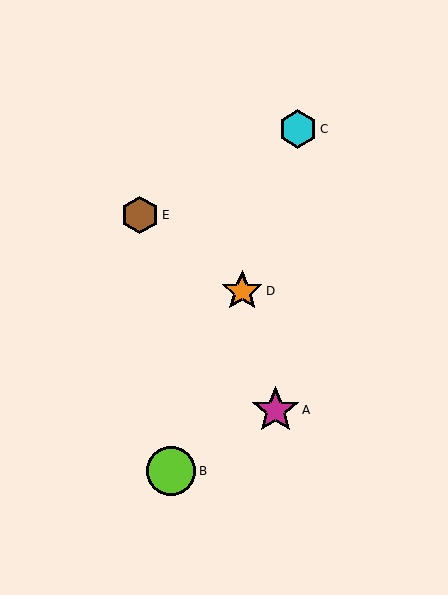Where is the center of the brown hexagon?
The center of the brown hexagon is at (140, 215).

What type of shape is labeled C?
Shape C is a cyan hexagon.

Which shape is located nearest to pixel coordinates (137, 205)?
The brown hexagon (labeled E) at (140, 215) is nearest to that location.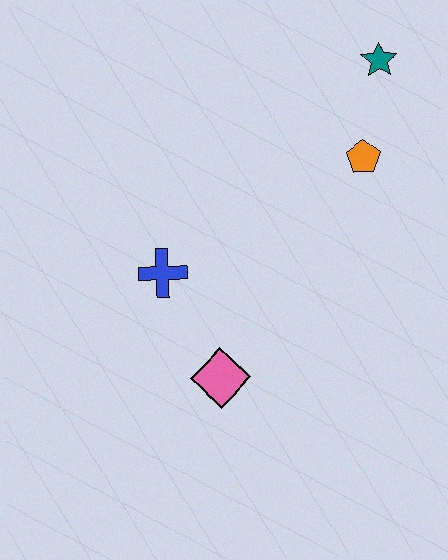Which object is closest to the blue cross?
The pink diamond is closest to the blue cross.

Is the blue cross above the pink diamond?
Yes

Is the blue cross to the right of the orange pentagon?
No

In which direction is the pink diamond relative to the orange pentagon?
The pink diamond is below the orange pentagon.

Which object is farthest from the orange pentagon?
The pink diamond is farthest from the orange pentagon.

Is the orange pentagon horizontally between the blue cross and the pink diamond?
No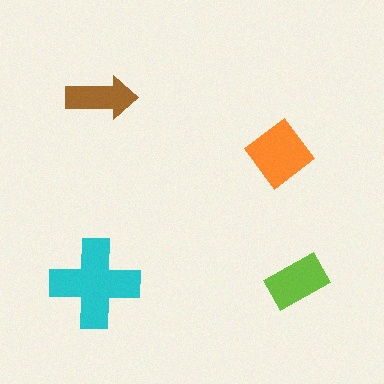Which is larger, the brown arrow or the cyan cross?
The cyan cross.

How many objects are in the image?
There are 4 objects in the image.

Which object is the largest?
The cyan cross.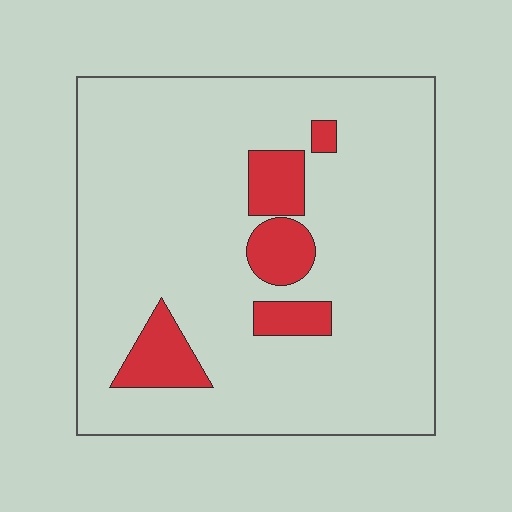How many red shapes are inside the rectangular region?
5.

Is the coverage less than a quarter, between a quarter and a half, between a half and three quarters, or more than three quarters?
Less than a quarter.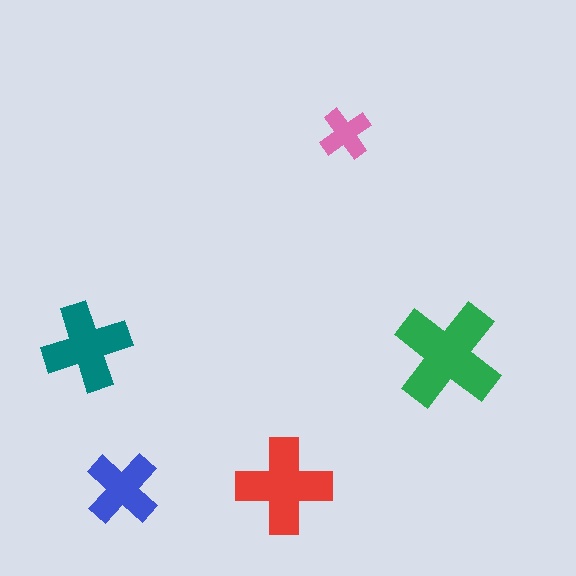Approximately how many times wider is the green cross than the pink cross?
About 2 times wider.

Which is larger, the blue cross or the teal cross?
The teal one.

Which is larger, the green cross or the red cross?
The green one.